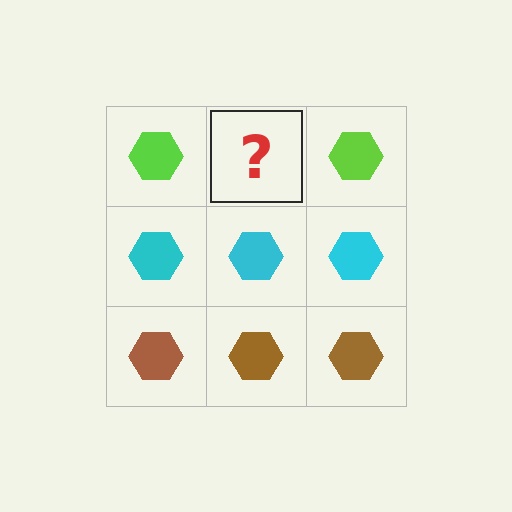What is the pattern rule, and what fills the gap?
The rule is that each row has a consistent color. The gap should be filled with a lime hexagon.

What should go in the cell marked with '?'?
The missing cell should contain a lime hexagon.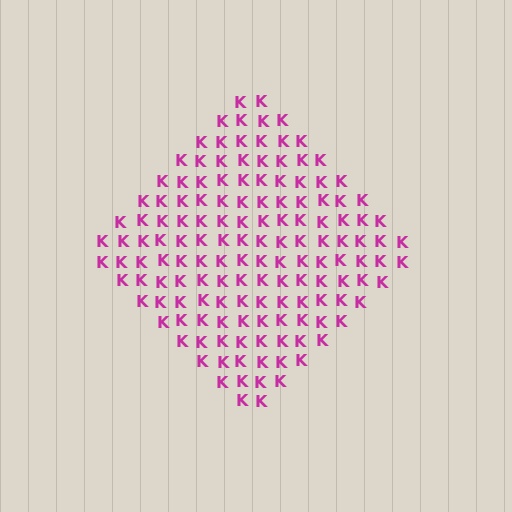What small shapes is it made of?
It is made of small letter K's.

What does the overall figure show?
The overall figure shows a diamond.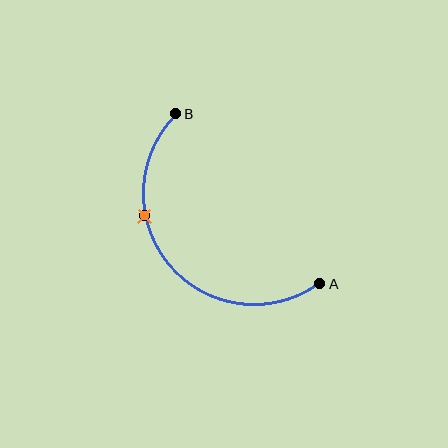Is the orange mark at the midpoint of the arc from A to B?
No. The orange mark lies on the arc but is closer to endpoint B. The arc midpoint would be at the point on the curve equidistant along the arc from both A and B.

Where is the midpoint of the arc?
The arc midpoint is the point on the curve farthest from the straight line joining A and B. It sits below and to the left of that line.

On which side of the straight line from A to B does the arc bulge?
The arc bulges below and to the left of the straight line connecting A and B.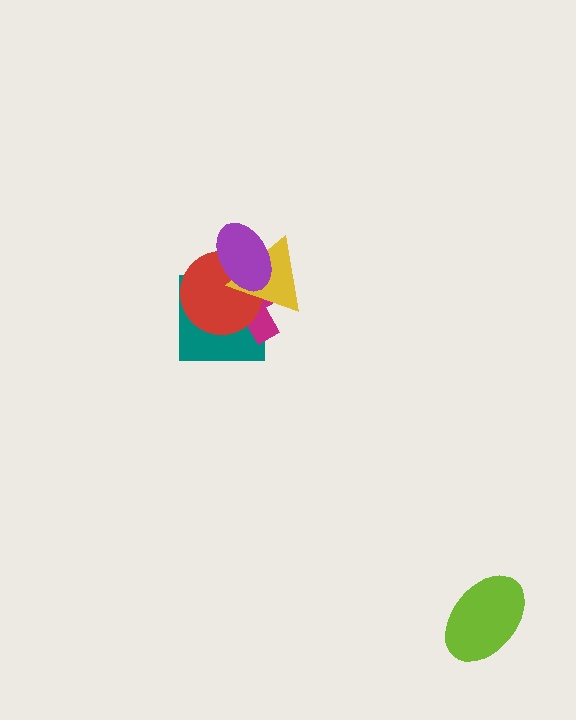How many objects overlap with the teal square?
4 objects overlap with the teal square.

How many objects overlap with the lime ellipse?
0 objects overlap with the lime ellipse.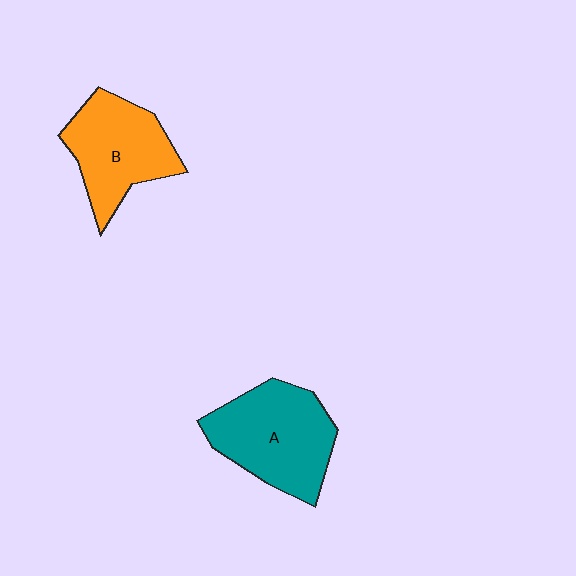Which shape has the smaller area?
Shape B (orange).